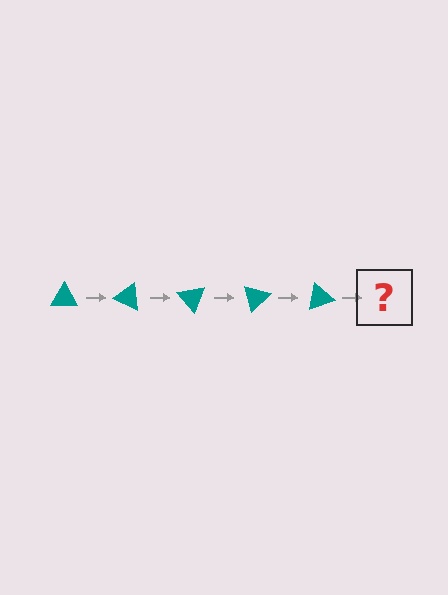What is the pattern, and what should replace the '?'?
The pattern is that the triangle rotates 25 degrees each step. The '?' should be a teal triangle rotated 125 degrees.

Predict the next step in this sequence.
The next step is a teal triangle rotated 125 degrees.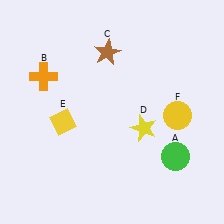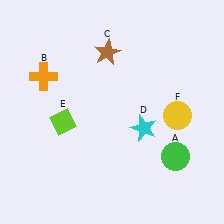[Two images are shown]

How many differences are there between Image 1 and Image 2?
There are 2 differences between the two images.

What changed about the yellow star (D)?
In Image 1, D is yellow. In Image 2, it changed to cyan.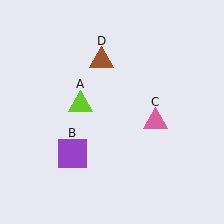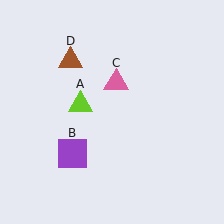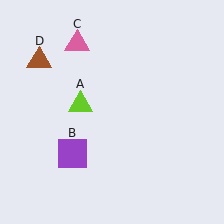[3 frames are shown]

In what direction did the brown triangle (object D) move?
The brown triangle (object D) moved left.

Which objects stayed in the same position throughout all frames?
Lime triangle (object A) and purple square (object B) remained stationary.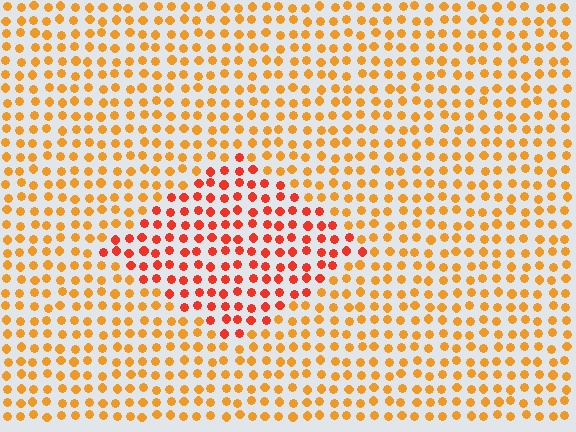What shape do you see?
I see a diamond.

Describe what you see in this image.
The image is filled with small orange elements in a uniform arrangement. A diamond-shaped region is visible where the elements are tinted to a slightly different hue, forming a subtle color boundary.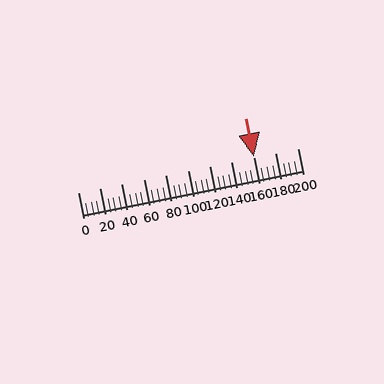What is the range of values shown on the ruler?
The ruler shows values from 0 to 200.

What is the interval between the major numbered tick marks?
The major tick marks are spaced 20 units apart.